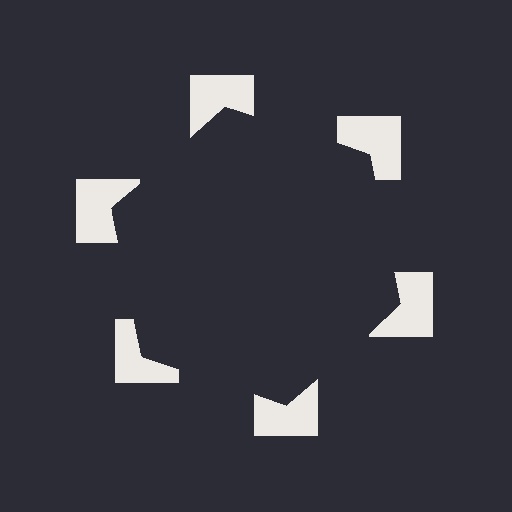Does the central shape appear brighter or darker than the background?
It typically appears slightly darker than the background, even though no actual brightness change is drawn.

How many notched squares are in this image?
There are 6 — one at each vertex of the illusory hexagon.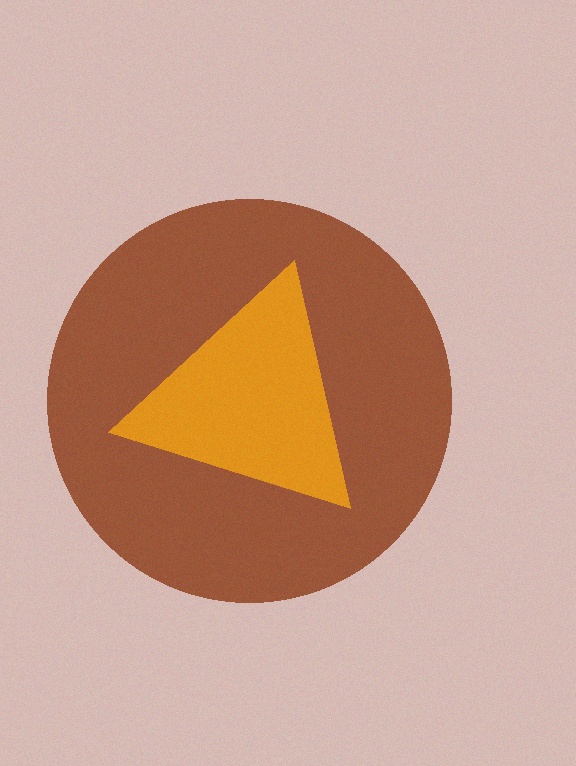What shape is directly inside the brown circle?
The orange triangle.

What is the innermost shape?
The orange triangle.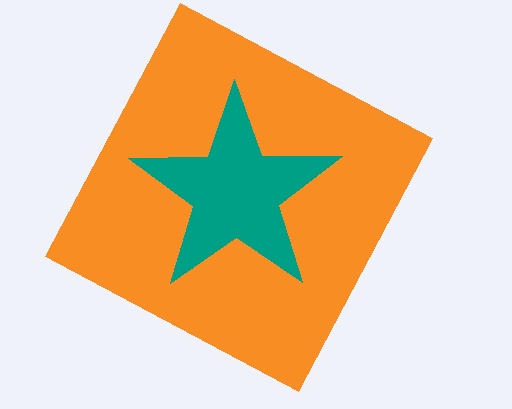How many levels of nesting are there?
2.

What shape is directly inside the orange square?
The teal star.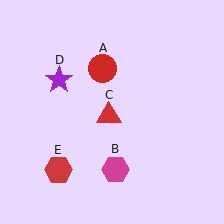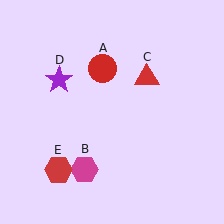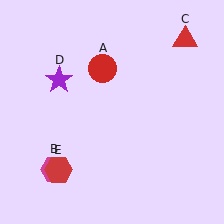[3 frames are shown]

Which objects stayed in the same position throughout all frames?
Red circle (object A) and purple star (object D) and red hexagon (object E) remained stationary.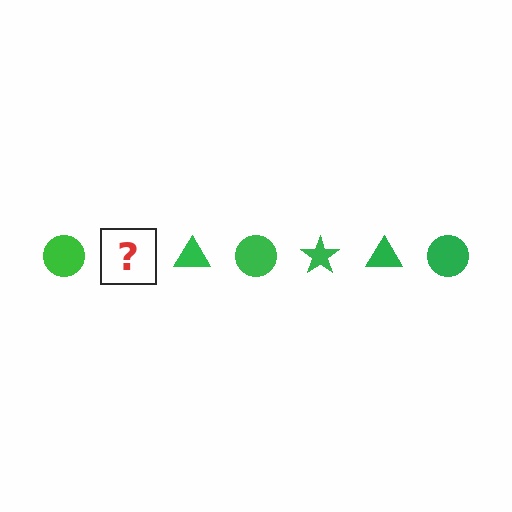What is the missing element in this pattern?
The missing element is a green star.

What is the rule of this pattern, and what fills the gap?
The rule is that the pattern cycles through circle, star, triangle shapes in green. The gap should be filled with a green star.